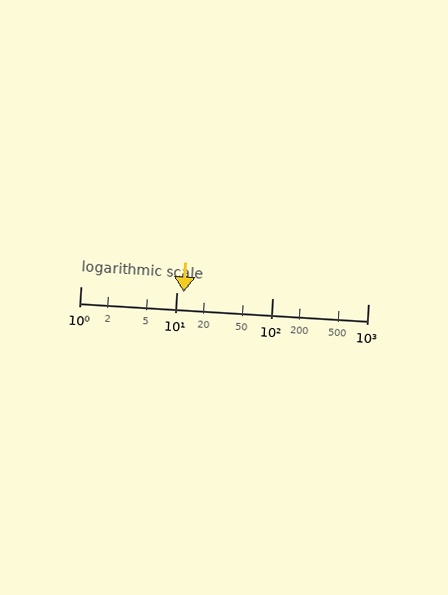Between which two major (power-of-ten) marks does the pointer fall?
The pointer is between 10 and 100.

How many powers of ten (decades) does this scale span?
The scale spans 3 decades, from 1 to 1000.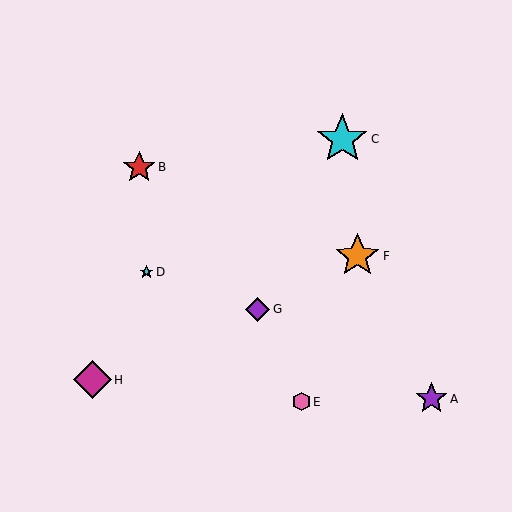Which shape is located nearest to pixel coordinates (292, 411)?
The pink hexagon (labeled E) at (301, 402) is nearest to that location.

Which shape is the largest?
The cyan star (labeled C) is the largest.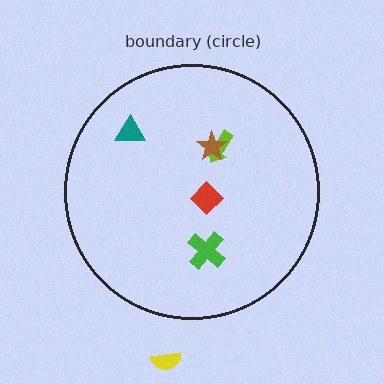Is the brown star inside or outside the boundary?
Inside.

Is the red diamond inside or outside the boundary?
Inside.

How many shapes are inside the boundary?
5 inside, 1 outside.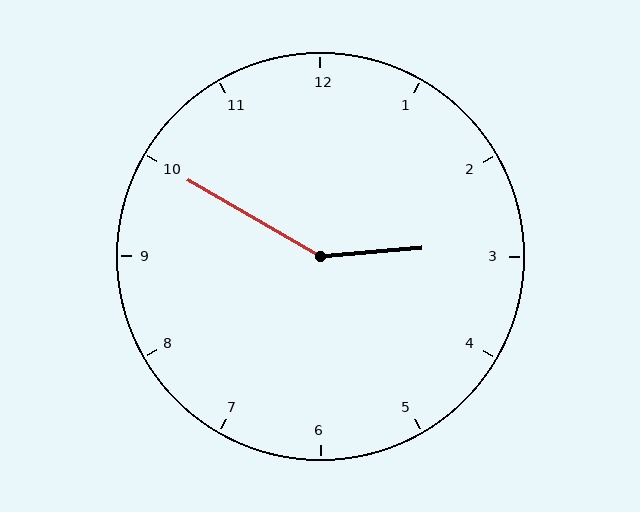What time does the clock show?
2:50.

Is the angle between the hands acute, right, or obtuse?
It is obtuse.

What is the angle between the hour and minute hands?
Approximately 145 degrees.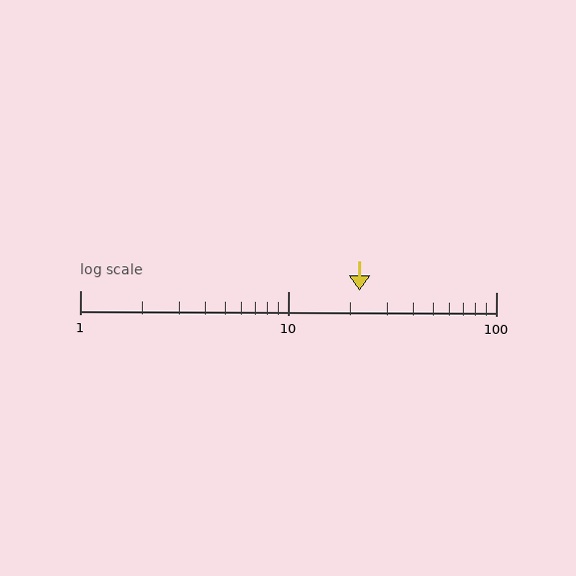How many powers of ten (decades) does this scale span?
The scale spans 2 decades, from 1 to 100.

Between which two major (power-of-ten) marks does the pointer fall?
The pointer is between 10 and 100.